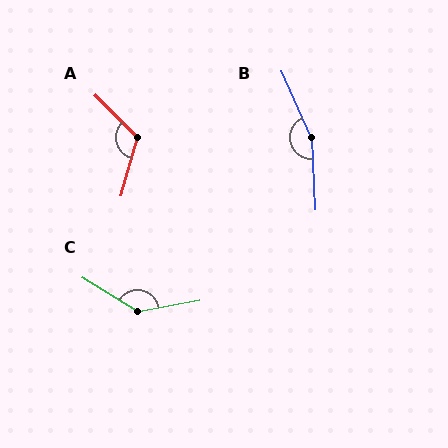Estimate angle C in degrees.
Approximately 137 degrees.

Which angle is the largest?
B, at approximately 159 degrees.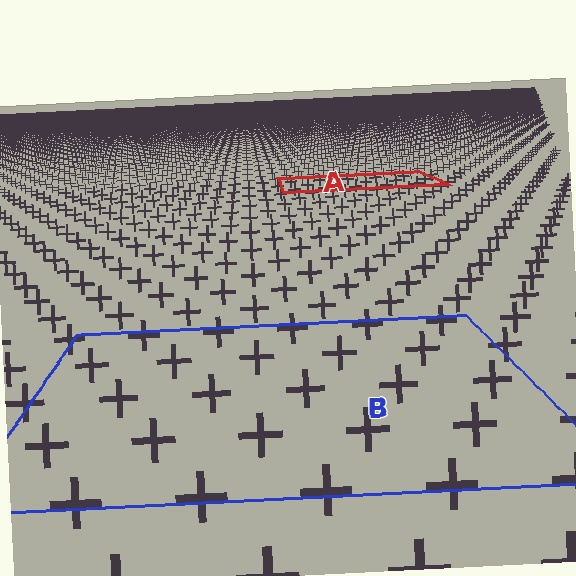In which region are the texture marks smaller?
The texture marks are smaller in region A, because it is farther away.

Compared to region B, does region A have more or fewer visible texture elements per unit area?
Region A has more texture elements per unit area — they are packed more densely because it is farther away.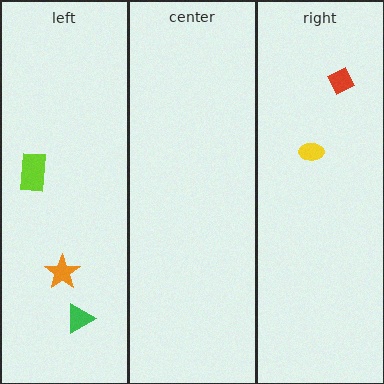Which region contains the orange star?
The left region.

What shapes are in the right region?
The yellow ellipse, the red diamond.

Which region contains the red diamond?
The right region.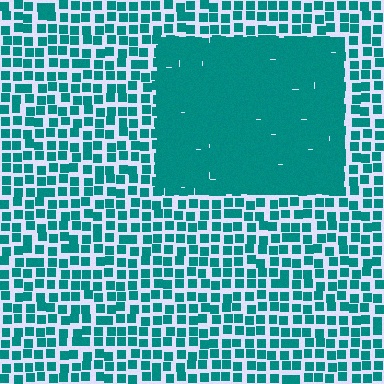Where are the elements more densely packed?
The elements are more densely packed inside the rectangle boundary.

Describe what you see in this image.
The image contains small teal elements arranged at two different densities. A rectangle-shaped region is visible where the elements are more densely packed than the surrounding area.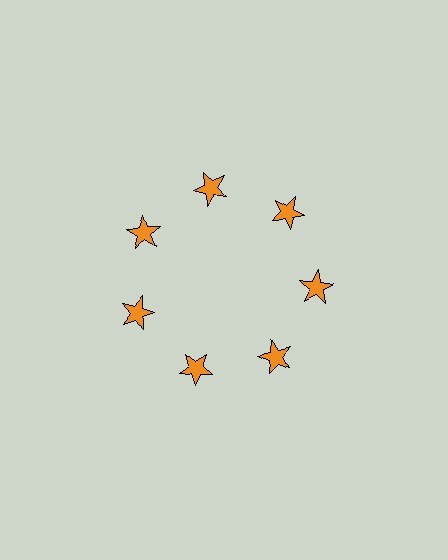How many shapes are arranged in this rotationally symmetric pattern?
There are 7 shapes, arranged in 7 groups of 1.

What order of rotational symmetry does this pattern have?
This pattern has 7-fold rotational symmetry.